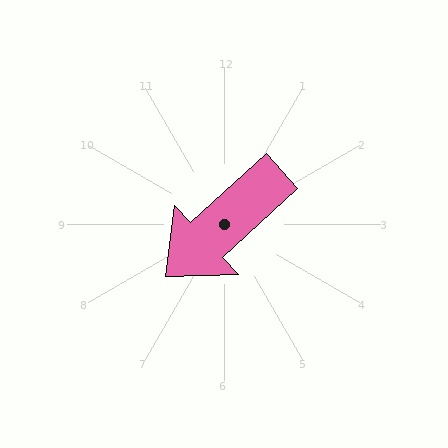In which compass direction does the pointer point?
Southwest.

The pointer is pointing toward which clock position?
Roughly 8 o'clock.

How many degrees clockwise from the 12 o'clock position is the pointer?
Approximately 228 degrees.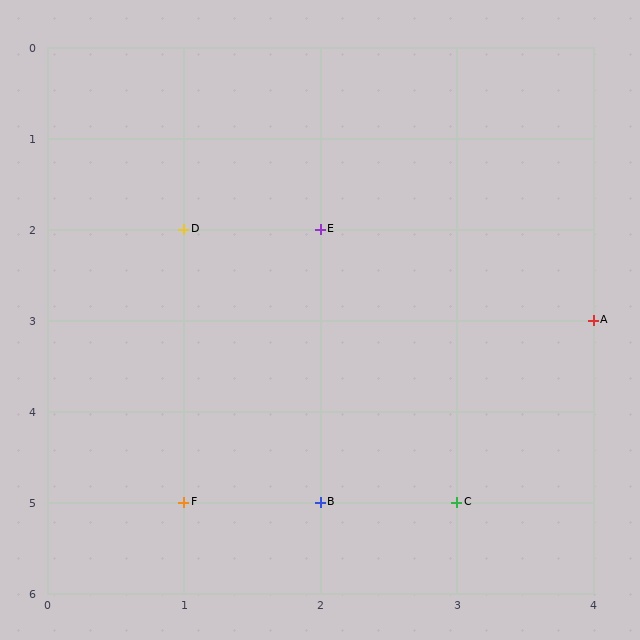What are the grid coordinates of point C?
Point C is at grid coordinates (3, 5).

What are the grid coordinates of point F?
Point F is at grid coordinates (1, 5).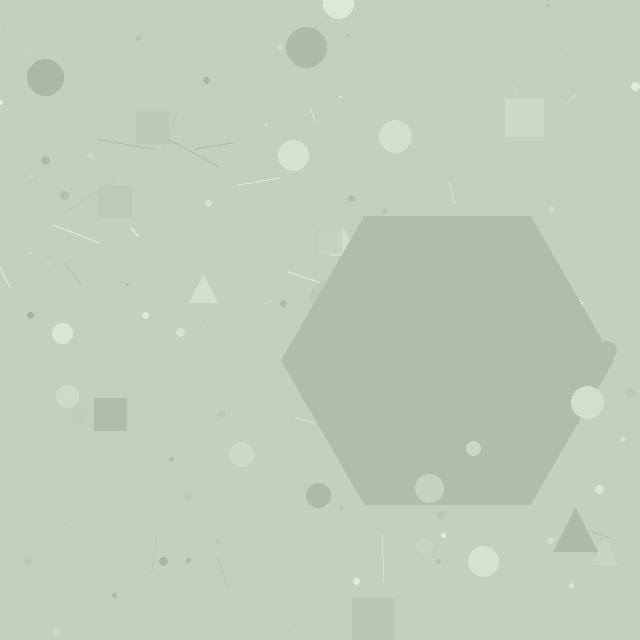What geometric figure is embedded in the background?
A hexagon is embedded in the background.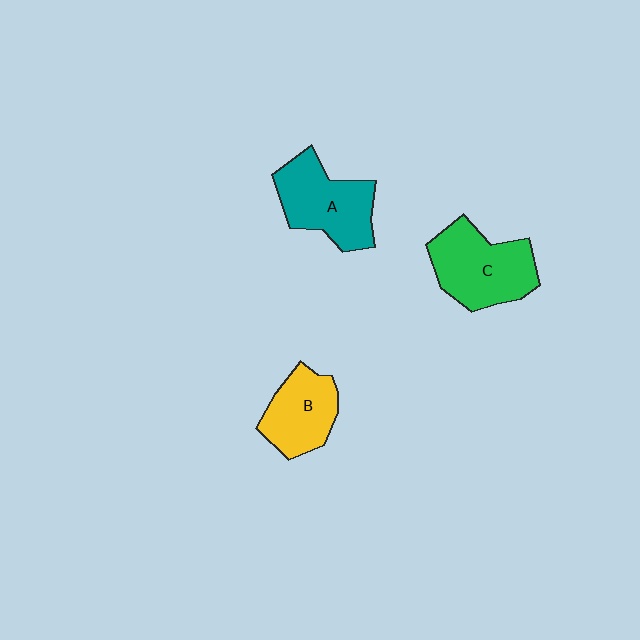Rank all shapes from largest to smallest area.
From largest to smallest: C (green), A (teal), B (yellow).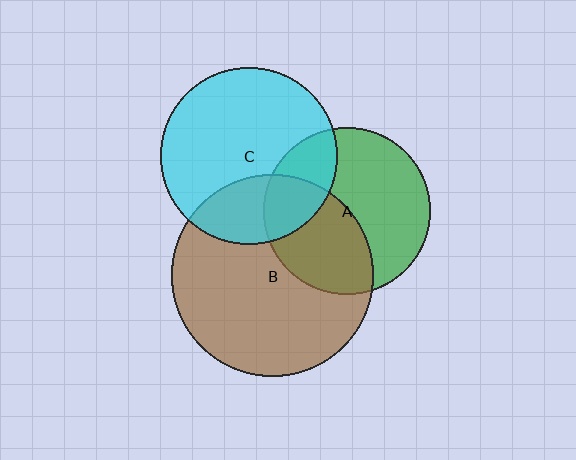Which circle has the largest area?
Circle B (brown).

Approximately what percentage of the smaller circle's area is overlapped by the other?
Approximately 25%.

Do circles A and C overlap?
Yes.